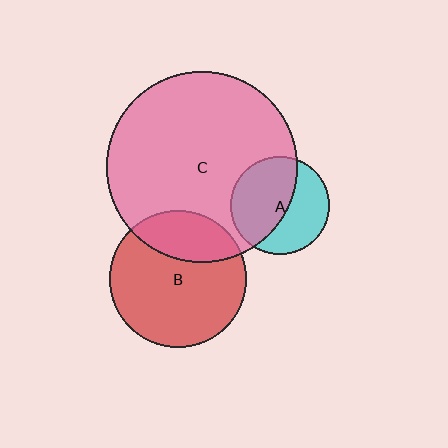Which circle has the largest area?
Circle C (pink).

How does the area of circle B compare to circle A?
Approximately 1.9 times.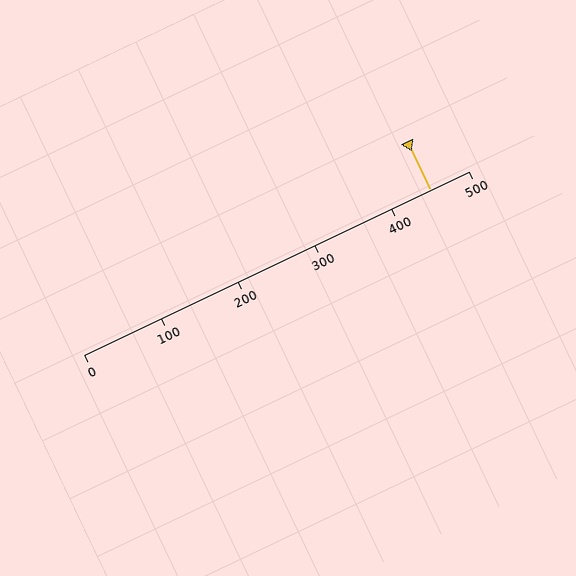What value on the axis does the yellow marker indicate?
The marker indicates approximately 450.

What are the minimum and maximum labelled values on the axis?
The axis runs from 0 to 500.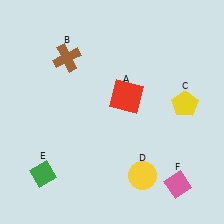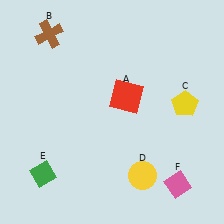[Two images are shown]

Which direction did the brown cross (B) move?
The brown cross (B) moved up.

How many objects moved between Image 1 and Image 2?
1 object moved between the two images.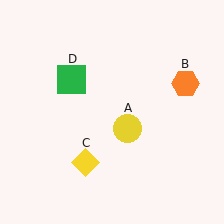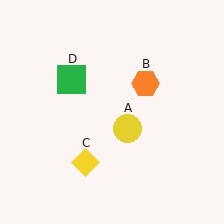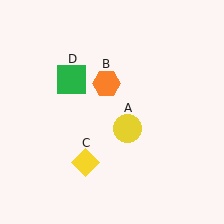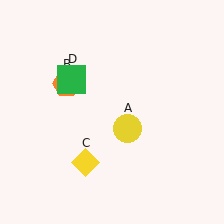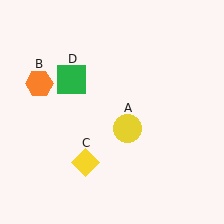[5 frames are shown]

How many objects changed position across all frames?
1 object changed position: orange hexagon (object B).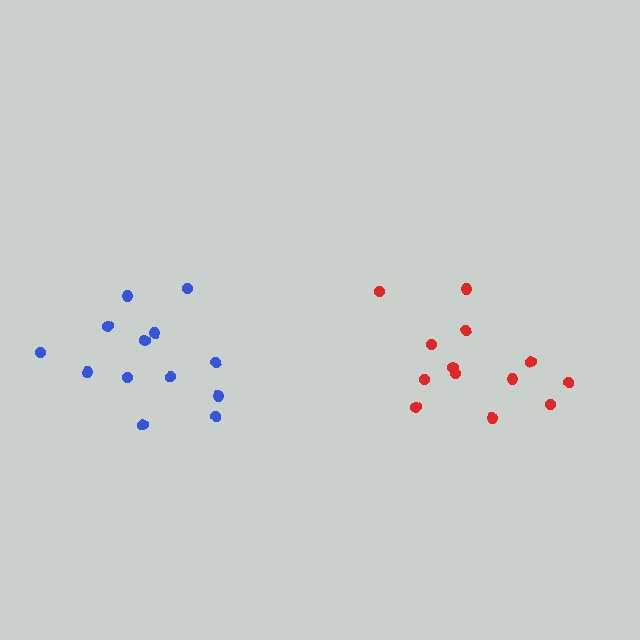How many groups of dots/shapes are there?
There are 2 groups.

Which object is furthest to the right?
The red cluster is rightmost.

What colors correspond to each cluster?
The clusters are colored: red, blue.